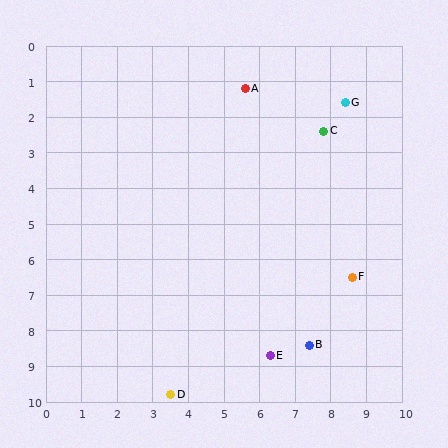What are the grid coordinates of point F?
Point F is at approximately (8.6, 6.5).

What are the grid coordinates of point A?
Point A is at approximately (5.6, 1.2).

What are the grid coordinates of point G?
Point G is at approximately (8.4, 1.6).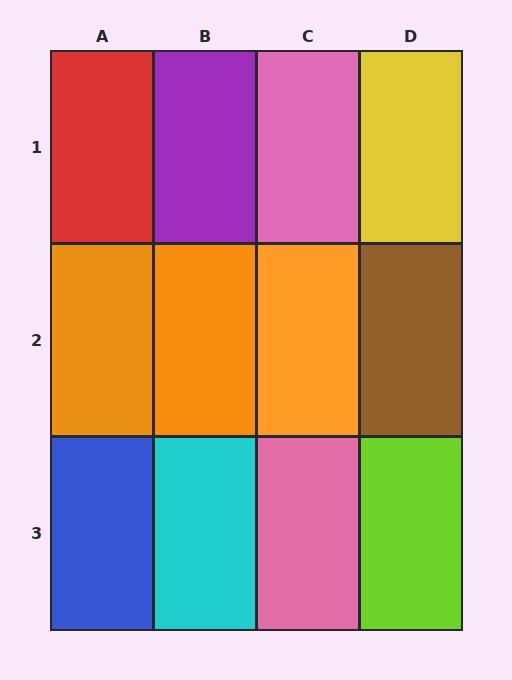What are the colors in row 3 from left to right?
Blue, cyan, pink, lime.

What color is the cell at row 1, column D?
Yellow.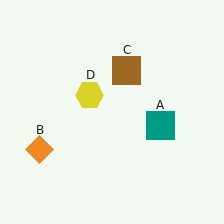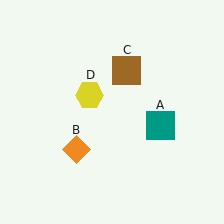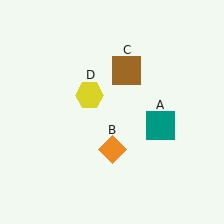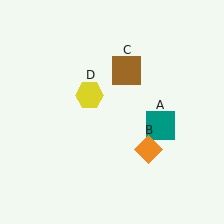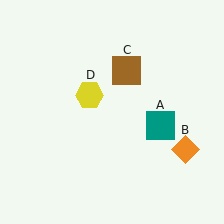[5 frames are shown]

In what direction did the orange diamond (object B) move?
The orange diamond (object B) moved right.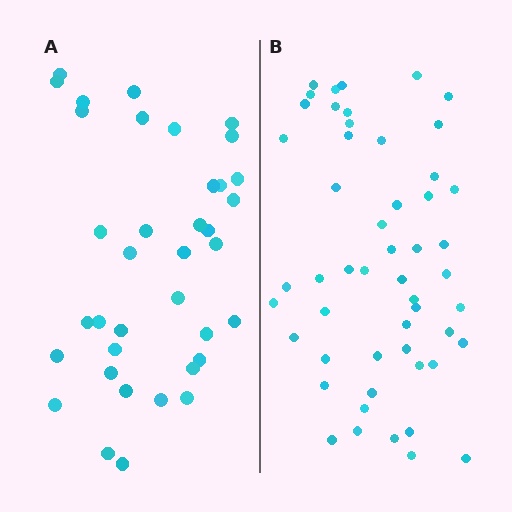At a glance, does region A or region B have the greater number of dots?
Region B (the right region) has more dots.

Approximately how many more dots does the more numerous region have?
Region B has approximately 15 more dots than region A.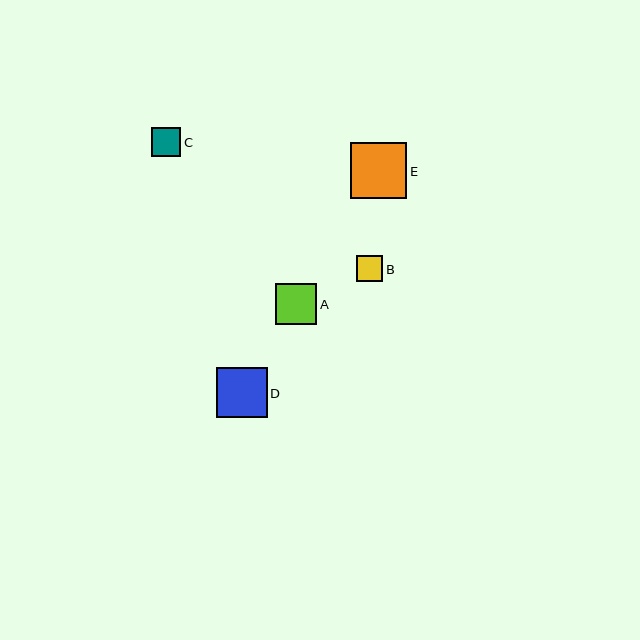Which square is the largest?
Square E is the largest with a size of approximately 56 pixels.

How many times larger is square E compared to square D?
Square E is approximately 1.1 times the size of square D.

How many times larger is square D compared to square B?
Square D is approximately 1.9 times the size of square B.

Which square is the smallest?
Square B is the smallest with a size of approximately 26 pixels.